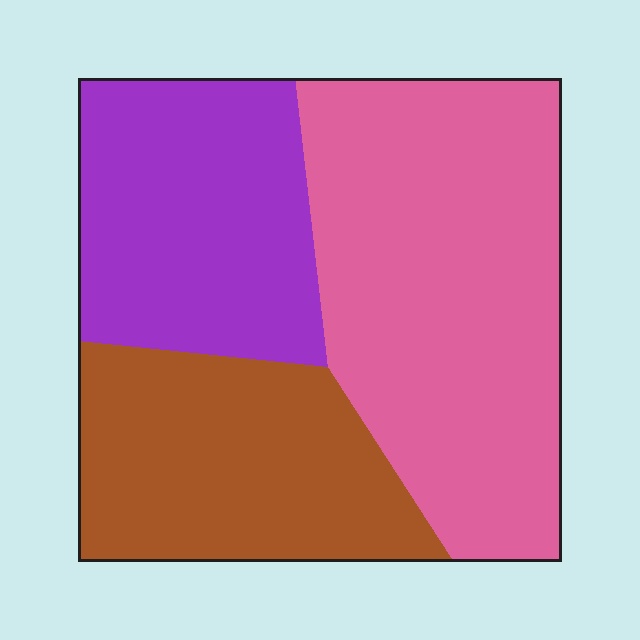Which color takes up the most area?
Pink, at roughly 45%.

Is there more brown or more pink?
Pink.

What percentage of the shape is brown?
Brown covers around 25% of the shape.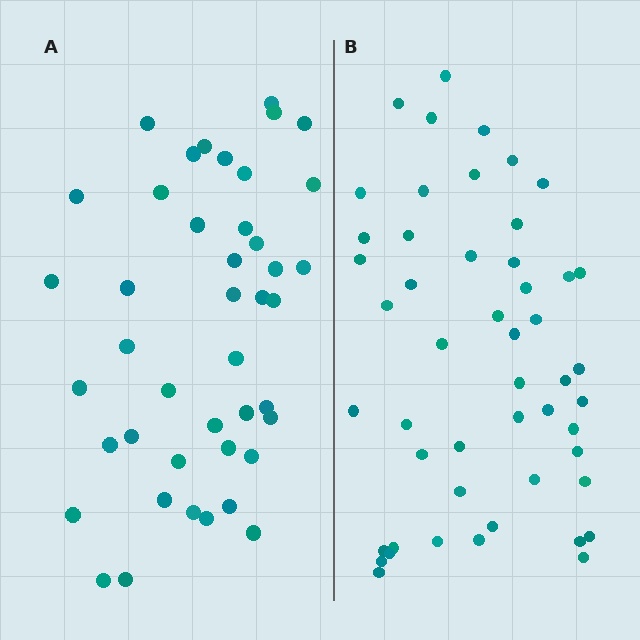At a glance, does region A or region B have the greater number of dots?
Region B (the right region) has more dots.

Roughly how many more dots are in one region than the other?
Region B has roughly 8 or so more dots than region A.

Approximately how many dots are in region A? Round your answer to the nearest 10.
About 40 dots. (The exact count is 43, which rounds to 40.)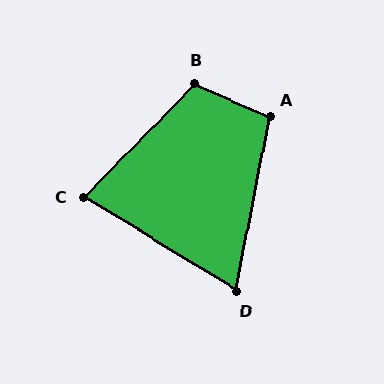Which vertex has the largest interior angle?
B, at approximately 111 degrees.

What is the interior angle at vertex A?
Approximately 103 degrees (obtuse).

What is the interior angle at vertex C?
Approximately 77 degrees (acute).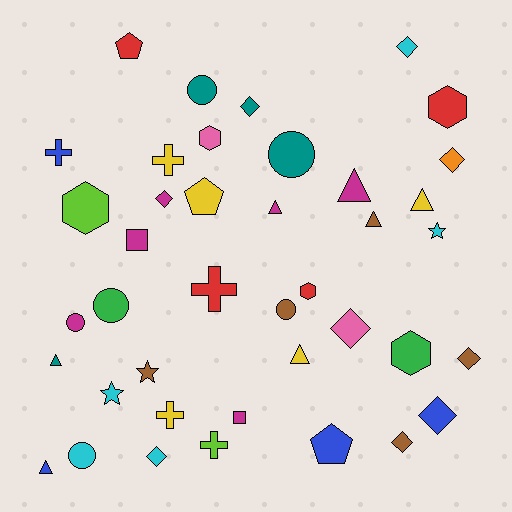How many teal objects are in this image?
There are 4 teal objects.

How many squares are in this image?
There are 2 squares.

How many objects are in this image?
There are 40 objects.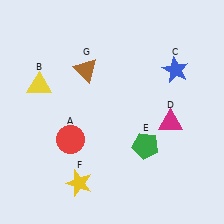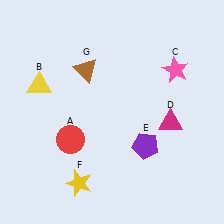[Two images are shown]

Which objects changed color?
C changed from blue to pink. E changed from green to purple.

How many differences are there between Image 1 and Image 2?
There are 2 differences between the two images.